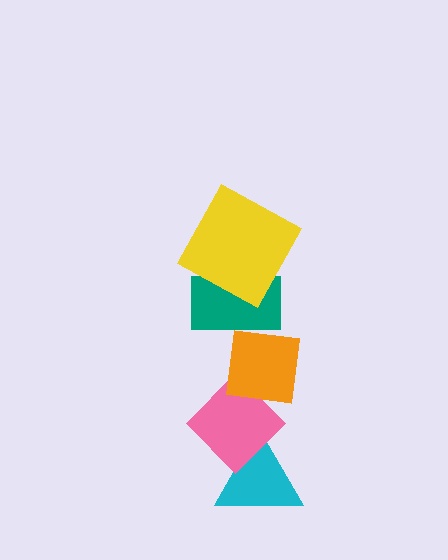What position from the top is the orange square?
The orange square is 3rd from the top.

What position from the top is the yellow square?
The yellow square is 1st from the top.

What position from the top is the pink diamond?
The pink diamond is 4th from the top.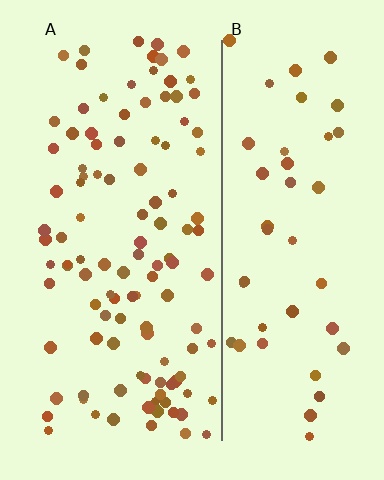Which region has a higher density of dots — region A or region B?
A (the left).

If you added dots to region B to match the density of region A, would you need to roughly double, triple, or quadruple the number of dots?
Approximately double.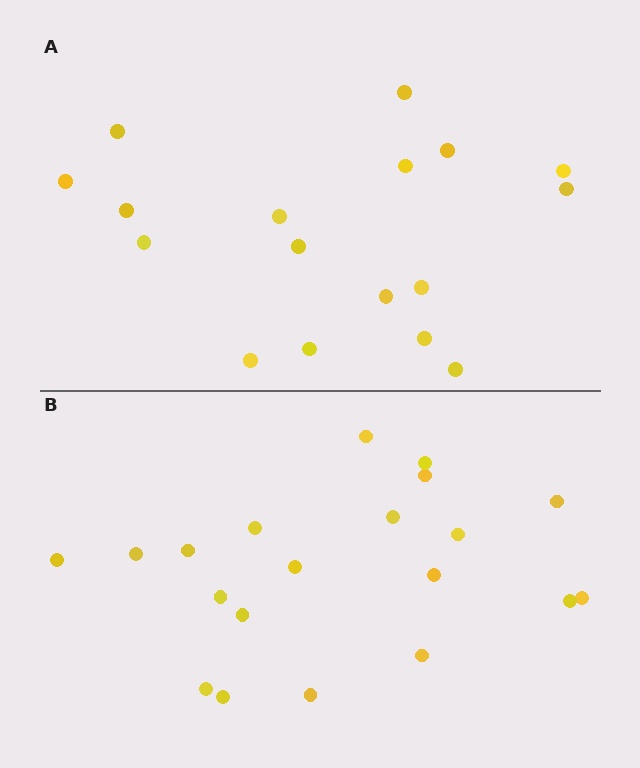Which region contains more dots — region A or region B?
Region B (the bottom region) has more dots.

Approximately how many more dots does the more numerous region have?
Region B has just a few more — roughly 2 or 3 more dots than region A.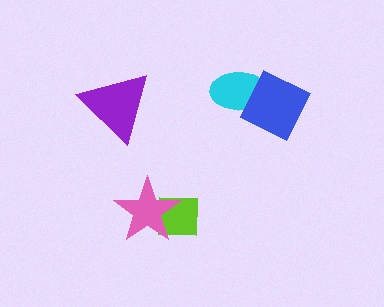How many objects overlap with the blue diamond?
1 object overlaps with the blue diamond.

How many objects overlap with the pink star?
1 object overlaps with the pink star.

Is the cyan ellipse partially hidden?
Yes, it is partially covered by another shape.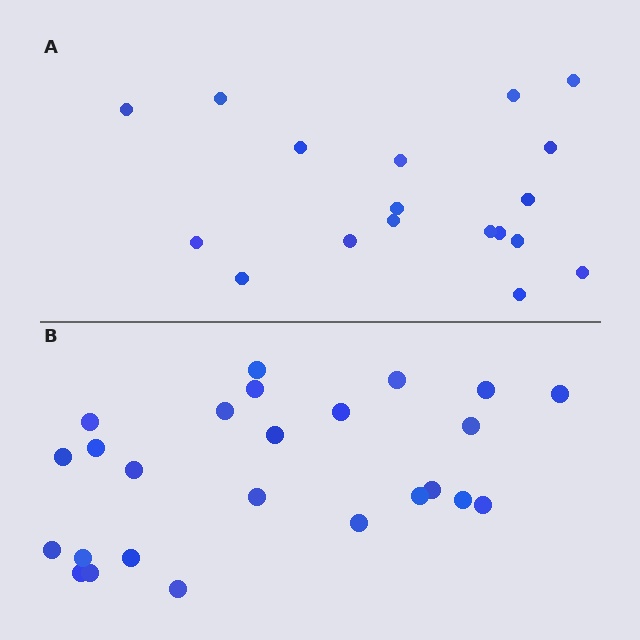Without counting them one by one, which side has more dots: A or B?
Region B (the bottom region) has more dots.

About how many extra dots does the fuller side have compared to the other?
Region B has roughly 8 or so more dots than region A.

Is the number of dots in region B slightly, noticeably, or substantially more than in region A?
Region B has noticeably more, but not dramatically so. The ratio is roughly 1.4 to 1.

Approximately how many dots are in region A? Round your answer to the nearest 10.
About 20 dots. (The exact count is 18, which rounds to 20.)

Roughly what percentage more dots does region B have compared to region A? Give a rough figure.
About 40% more.